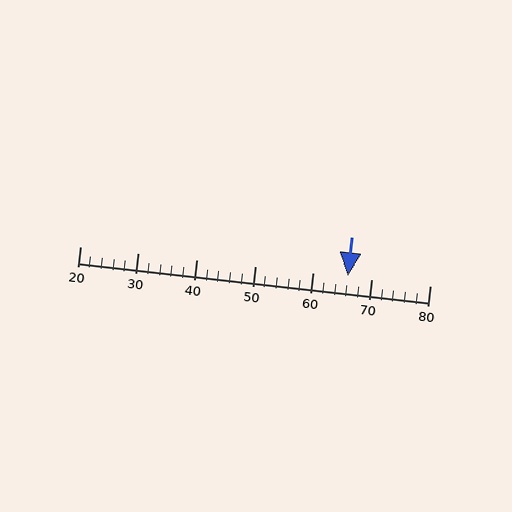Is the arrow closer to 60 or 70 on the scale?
The arrow is closer to 70.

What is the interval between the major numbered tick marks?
The major tick marks are spaced 10 units apart.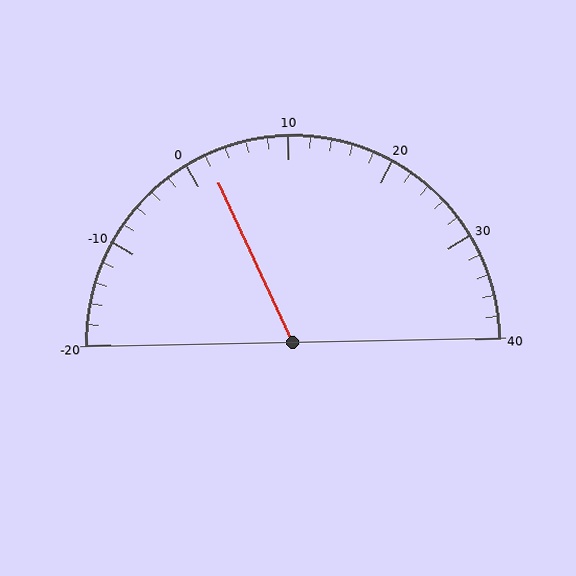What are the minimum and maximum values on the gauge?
The gauge ranges from -20 to 40.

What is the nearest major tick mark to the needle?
The nearest major tick mark is 0.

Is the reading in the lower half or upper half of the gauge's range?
The reading is in the lower half of the range (-20 to 40).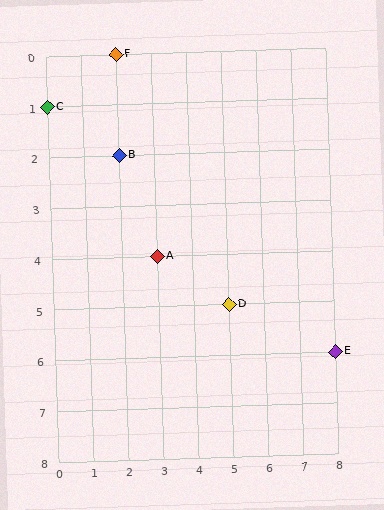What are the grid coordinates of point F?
Point F is at grid coordinates (2, 0).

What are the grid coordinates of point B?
Point B is at grid coordinates (2, 2).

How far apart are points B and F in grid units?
Points B and F are 2 rows apart.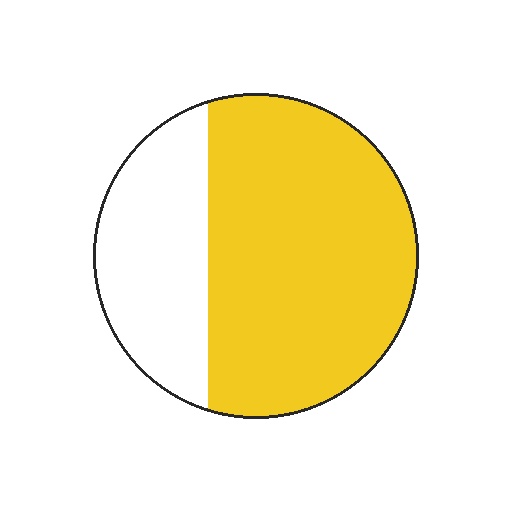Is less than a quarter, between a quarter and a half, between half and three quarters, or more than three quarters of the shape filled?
Between half and three quarters.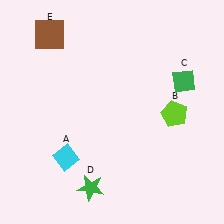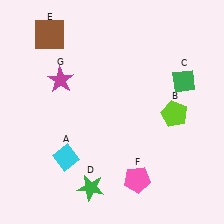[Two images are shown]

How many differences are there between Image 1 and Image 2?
There are 2 differences between the two images.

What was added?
A pink pentagon (F), a magenta star (G) were added in Image 2.